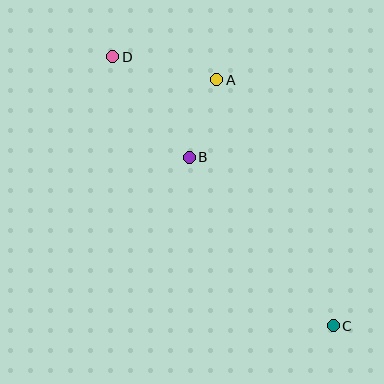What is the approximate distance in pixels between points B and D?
The distance between B and D is approximately 126 pixels.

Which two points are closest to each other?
Points A and B are closest to each other.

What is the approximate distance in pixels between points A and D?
The distance between A and D is approximately 106 pixels.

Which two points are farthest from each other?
Points C and D are farthest from each other.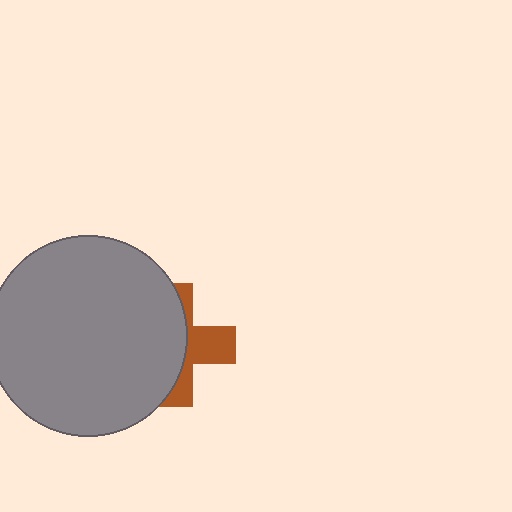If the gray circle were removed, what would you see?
You would see the complete brown cross.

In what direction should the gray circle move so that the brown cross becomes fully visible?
The gray circle should move left. That is the shortest direction to clear the overlap and leave the brown cross fully visible.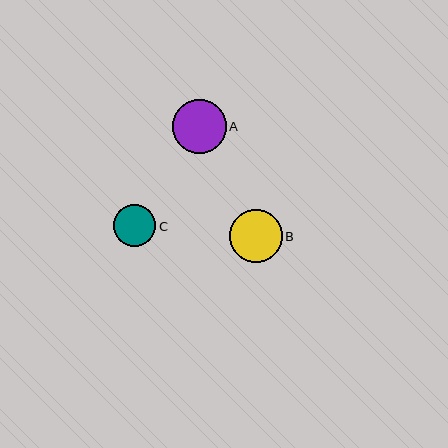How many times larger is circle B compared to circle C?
Circle B is approximately 1.3 times the size of circle C.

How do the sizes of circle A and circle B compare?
Circle A and circle B are approximately the same size.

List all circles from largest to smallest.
From largest to smallest: A, B, C.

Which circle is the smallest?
Circle C is the smallest with a size of approximately 42 pixels.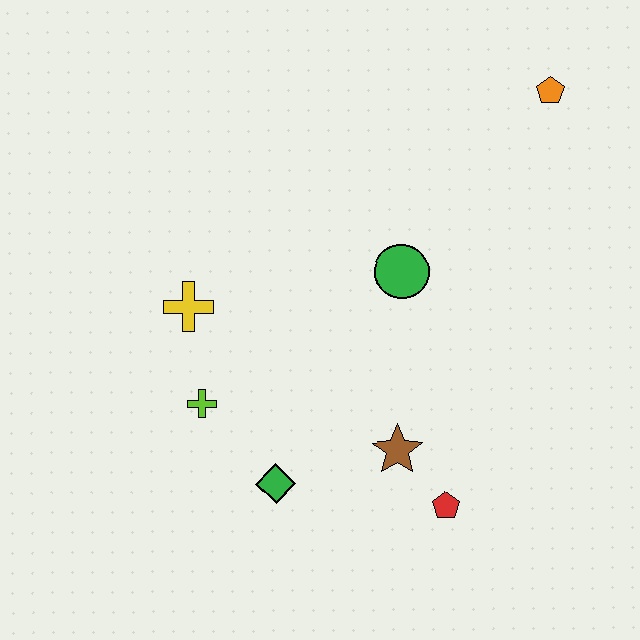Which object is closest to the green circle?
The brown star is closest to the green circle.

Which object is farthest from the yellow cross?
The orange pentagon is farthest from the yellow cross.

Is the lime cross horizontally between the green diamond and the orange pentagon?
No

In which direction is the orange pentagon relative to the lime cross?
The orange pentagon is to the right of the lime cross.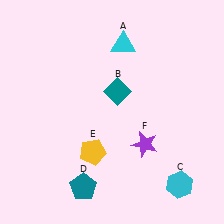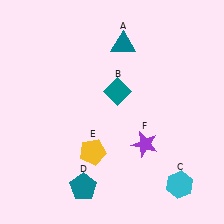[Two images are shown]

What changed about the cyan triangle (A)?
In Image 1, A is cyan. In Image 2, it changed to teal.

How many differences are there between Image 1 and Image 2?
There is 1 difference between the two images.